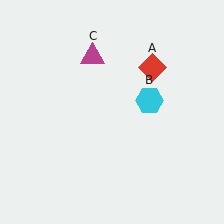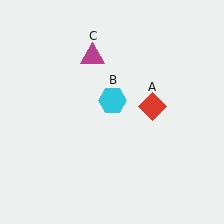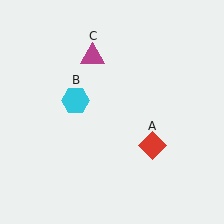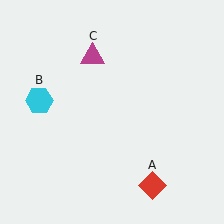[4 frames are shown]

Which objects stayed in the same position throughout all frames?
Magenta triangle (object C) remained stationary.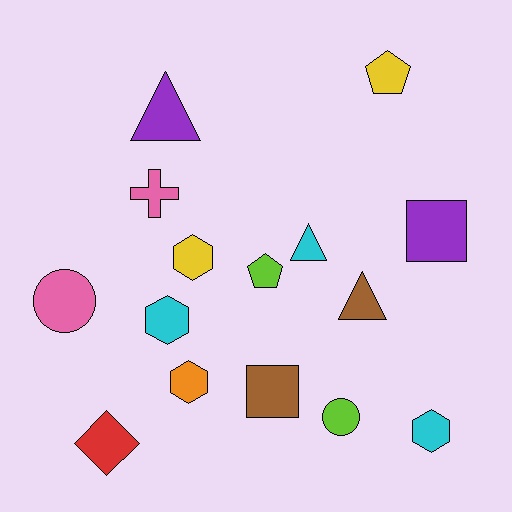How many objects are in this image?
There are 15 objects.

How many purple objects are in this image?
There are 2 purple objects.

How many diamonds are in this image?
There is 1 diamond.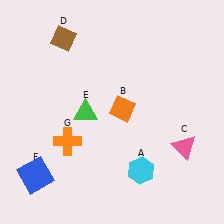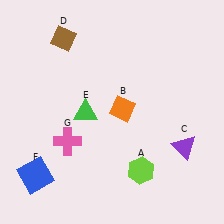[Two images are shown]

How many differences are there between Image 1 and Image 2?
There are 3 differences between the two images.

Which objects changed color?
A changed from cyan to lime. C changed from pink to purple. G changed from orange to pink.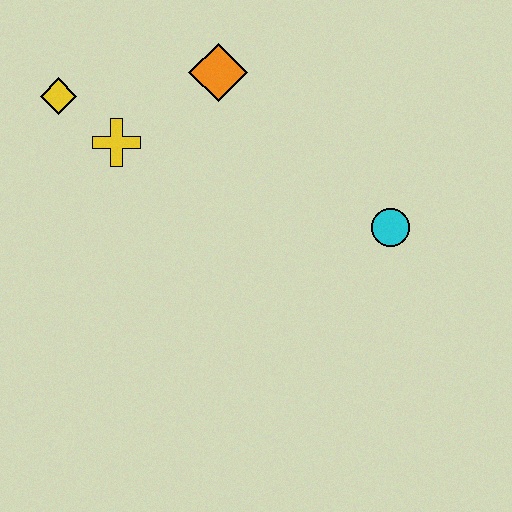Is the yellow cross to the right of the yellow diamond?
Yes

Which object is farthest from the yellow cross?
The cyan circle is farthest from the yellow cross.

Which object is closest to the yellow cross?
The yellow diamond is closest to the yellow cross.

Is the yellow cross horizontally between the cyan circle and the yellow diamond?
Yes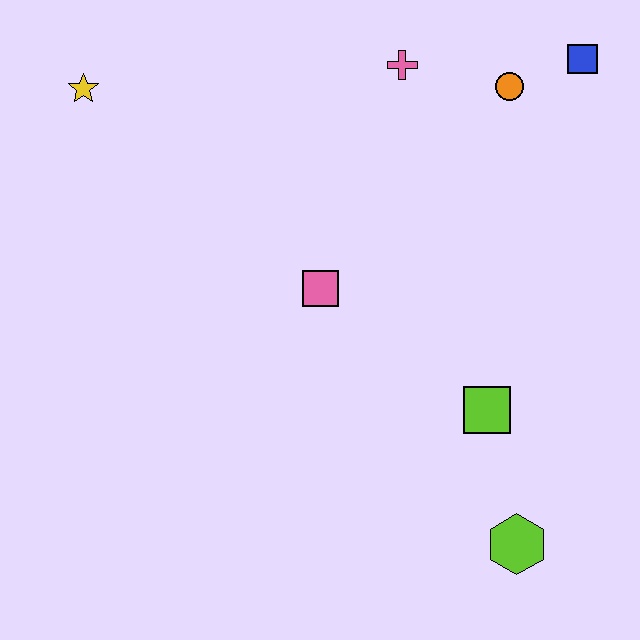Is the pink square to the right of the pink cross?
No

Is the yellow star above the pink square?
Yes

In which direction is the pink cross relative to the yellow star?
The pink cross is to the right of the yellow star.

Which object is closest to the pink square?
The lime square is closest to the pink square.